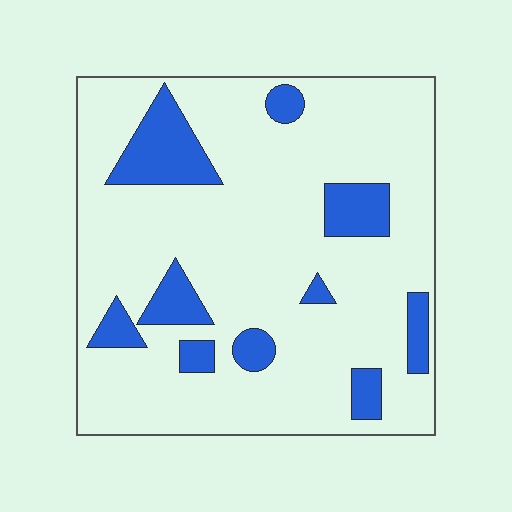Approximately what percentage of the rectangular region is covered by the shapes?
Approximately 15%.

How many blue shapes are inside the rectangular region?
10.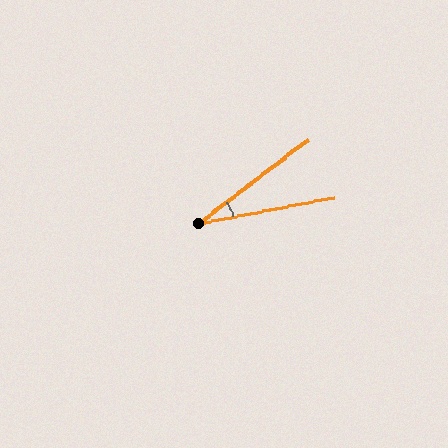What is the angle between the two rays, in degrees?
Approximately 27 degrees.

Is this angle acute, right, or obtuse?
It is acute.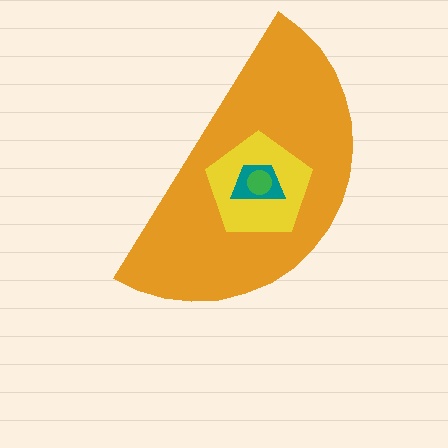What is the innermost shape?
The green circle.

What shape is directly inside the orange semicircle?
The yellow pentagon.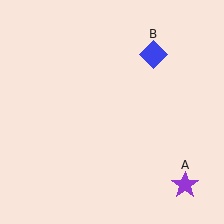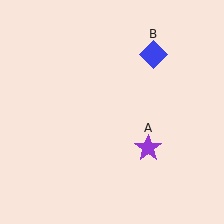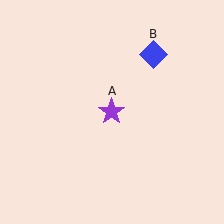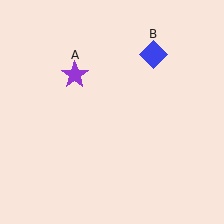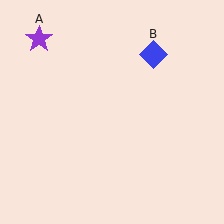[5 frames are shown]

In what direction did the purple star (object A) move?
The purple star (object A) moved up and to the left.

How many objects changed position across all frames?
1 object changed position: purple star (object A).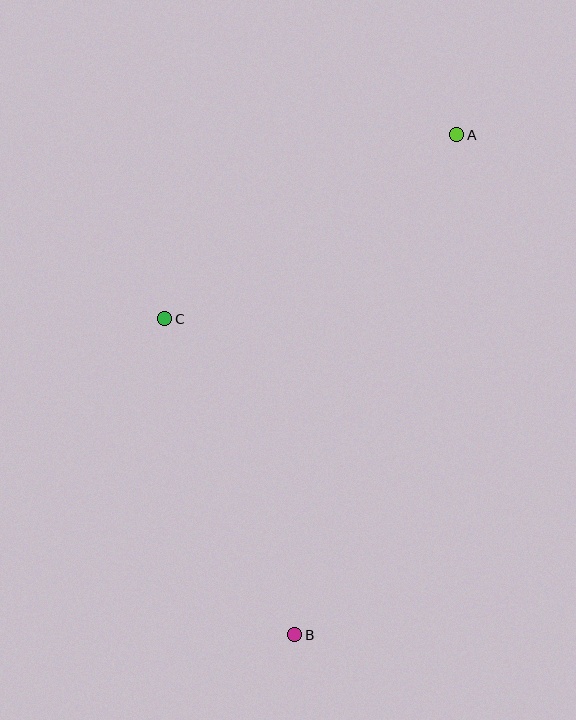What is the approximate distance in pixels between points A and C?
The distance between A and C is approximately 345 pixels.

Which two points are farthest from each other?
Points A and B are farthest from each other.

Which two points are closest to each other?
Points B and C are closest to each other.